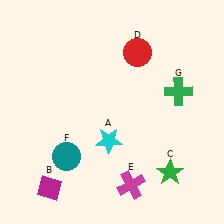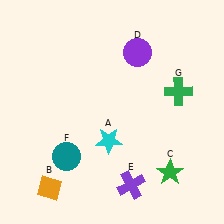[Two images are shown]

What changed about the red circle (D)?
In Image 1, D is red. In Image 2, it changed to purple.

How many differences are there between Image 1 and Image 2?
There are 3 differences between the two images.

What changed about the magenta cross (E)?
In Image 1, E is magenta. In Image 2, it changed to purple.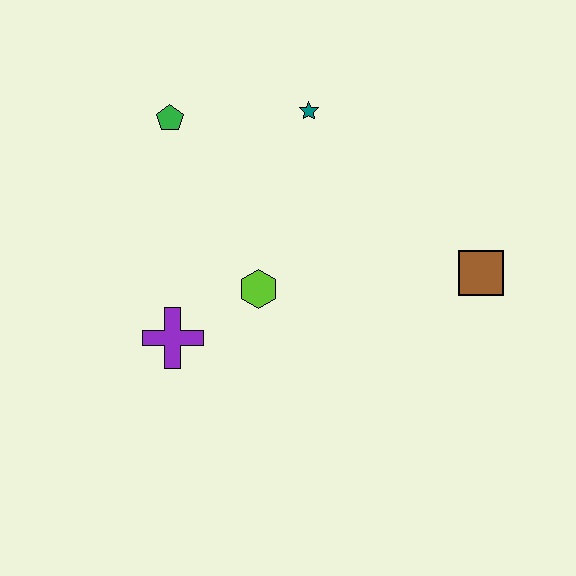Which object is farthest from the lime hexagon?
The brown square is farthest from the lime hexagon.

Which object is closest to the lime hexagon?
The purple cross is closest to the lime hexagon.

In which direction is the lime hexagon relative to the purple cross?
The lime hexagon is to the right of the purple cross.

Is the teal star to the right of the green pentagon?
Yes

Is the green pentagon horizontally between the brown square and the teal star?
No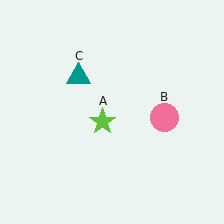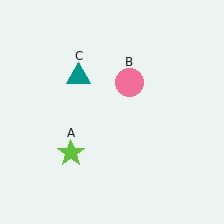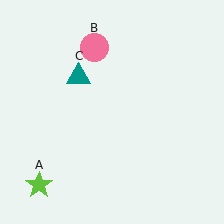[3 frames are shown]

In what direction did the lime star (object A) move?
The lime star (object A) moved down and to the left.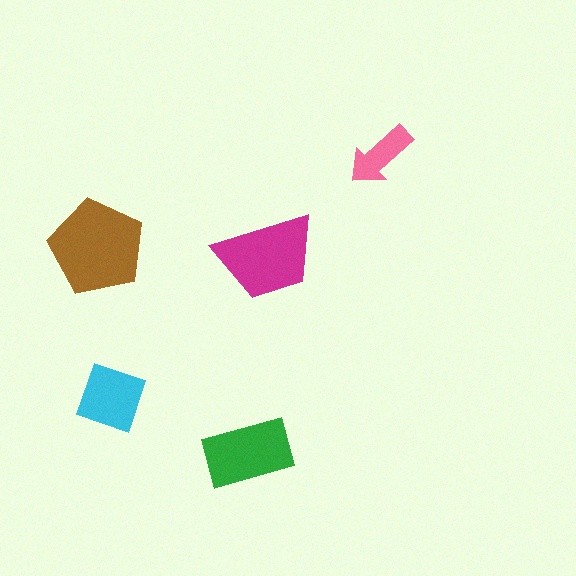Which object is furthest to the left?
The brown pentagon is leftmost.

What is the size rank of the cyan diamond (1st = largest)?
4th.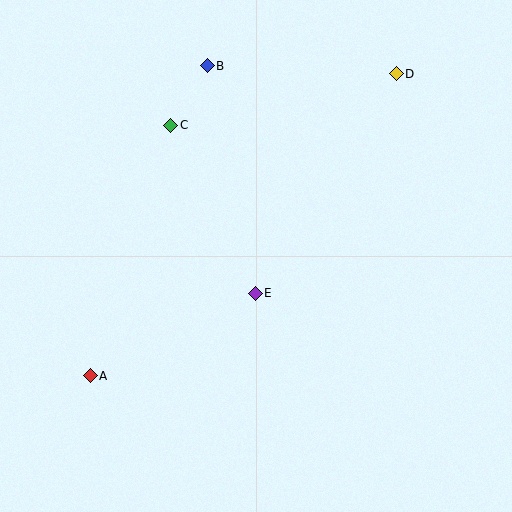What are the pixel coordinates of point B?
Point B is at (207, 66).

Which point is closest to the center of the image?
Point E at (255, 293) is closest to the center.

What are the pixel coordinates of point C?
Point C is at (171, 125).